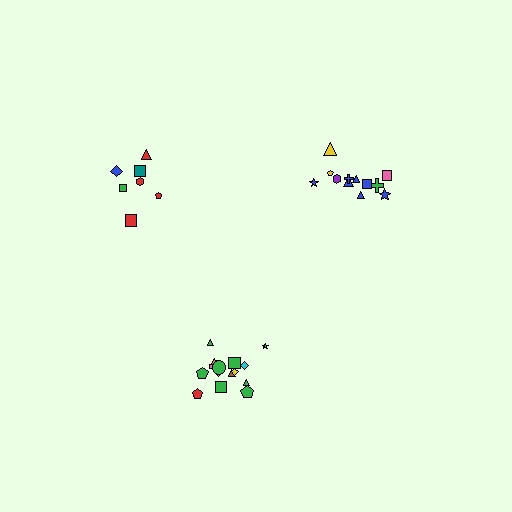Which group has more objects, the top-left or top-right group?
The top-right group.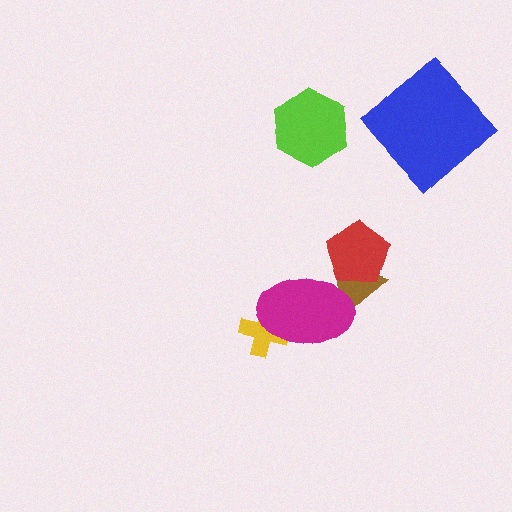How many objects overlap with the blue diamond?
0 objects overlap with the blue diamond.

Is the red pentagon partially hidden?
No, no other shape covers it.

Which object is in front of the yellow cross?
The magenta ellipse is in front of the yellow cross.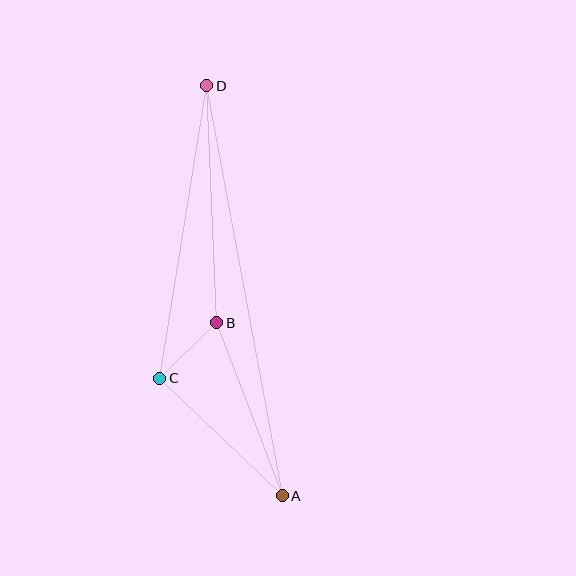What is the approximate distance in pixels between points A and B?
The distance between A and B is approximately 185 pixels.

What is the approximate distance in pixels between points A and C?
The distance between A and C is approximately 170 pixels.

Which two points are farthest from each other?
Points A and D are farthest from each other.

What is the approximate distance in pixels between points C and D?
The distance between C and D is approximately 296 pixels.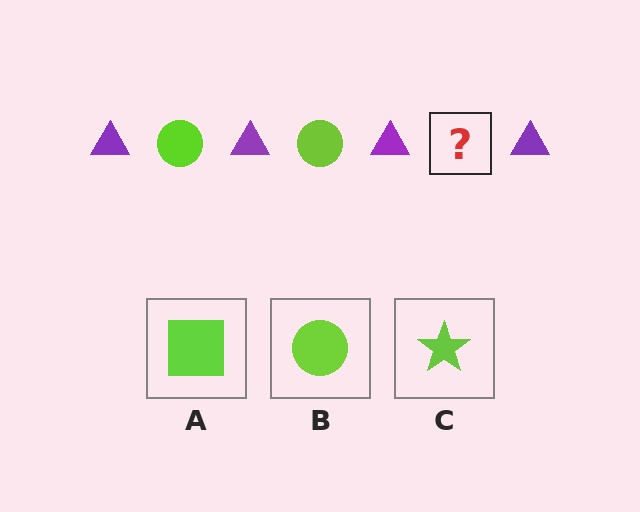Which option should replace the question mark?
Option B.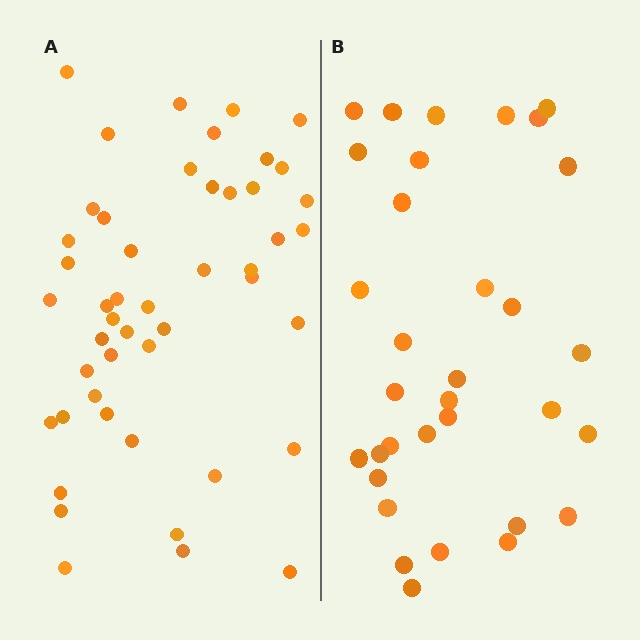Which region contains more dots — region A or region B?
Region A (the left region) has more dots.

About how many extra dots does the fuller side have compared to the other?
Region A has approximately 15 more dots than region B.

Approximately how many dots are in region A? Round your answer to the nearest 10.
About 50 dots. (The exact count is 48, which rounds to 50.)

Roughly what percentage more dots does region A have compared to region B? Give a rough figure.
About 45% more.